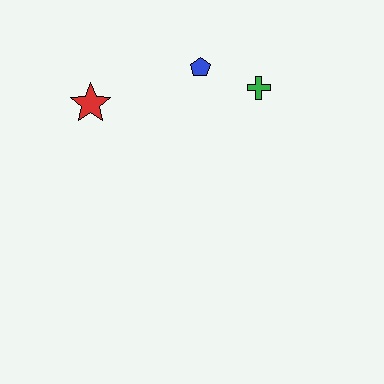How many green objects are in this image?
There is 1 green object.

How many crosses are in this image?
There is 1 cross.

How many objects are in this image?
There are 3 objects.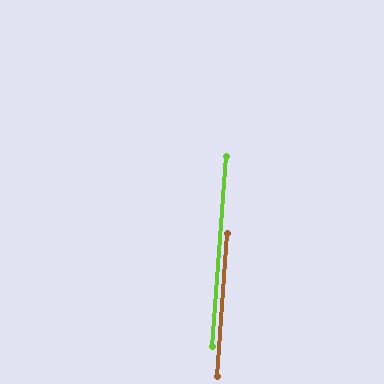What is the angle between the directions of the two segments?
Approximately 0 degrees.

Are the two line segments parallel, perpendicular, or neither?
Parallel — their directions differ by only 0.0°.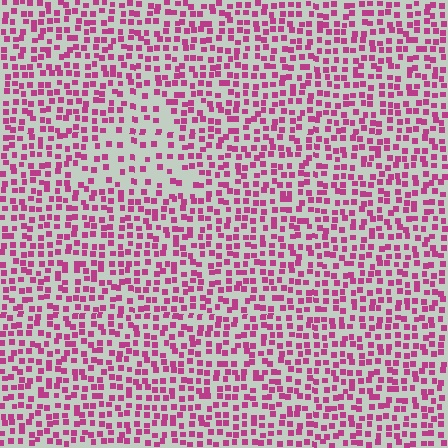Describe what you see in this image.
The image contains small magenta elements arranged at two different densities. A triangle-shaped region is visible where the elements are less densely packed than the surrounding area.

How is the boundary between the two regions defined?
The boundary is defined by a change in element density (approximately 2.0x ratio). All elements are the same color, size, and shape.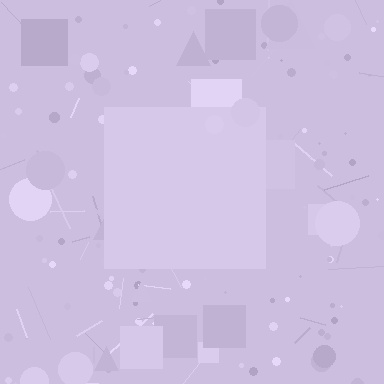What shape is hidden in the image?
A square is hidden in the image.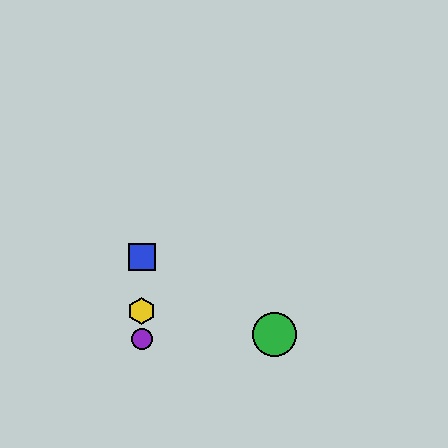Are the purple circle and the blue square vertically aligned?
Yes, both are at x≈142.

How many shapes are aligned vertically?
4 shapes (the red hexagon, the blue square, the yellow hexagon, the purple circle) are aligned vertically.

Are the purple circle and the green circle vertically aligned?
No, the purple circle is at x≈142 and the green circle is at x≈275.